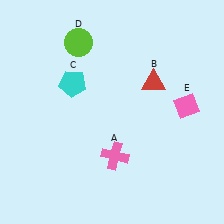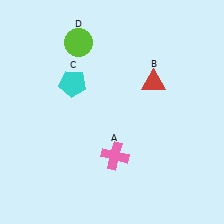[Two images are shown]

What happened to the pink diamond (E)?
The pink diamond (E) was removed in Image 2. It was in the top-right area of Image 1.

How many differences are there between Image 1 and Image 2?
There is 1 difference between the two images.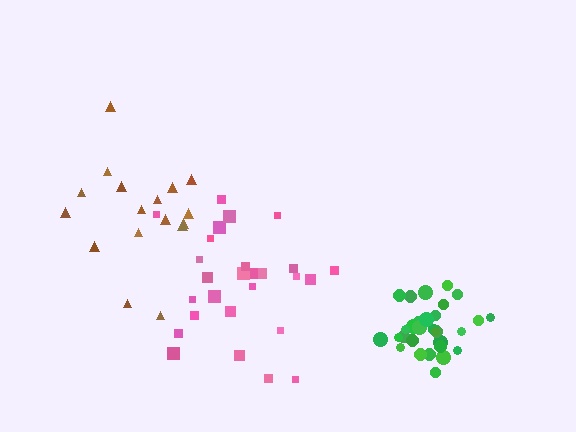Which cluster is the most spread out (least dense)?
Pink.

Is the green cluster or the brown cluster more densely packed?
Green.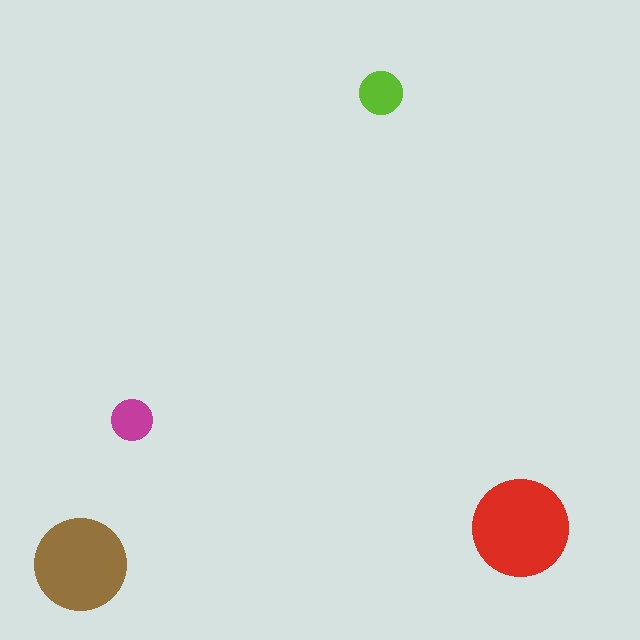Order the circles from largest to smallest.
the red one, the brown one, the lime one, the magenta one.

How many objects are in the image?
There are 4 objects in the image.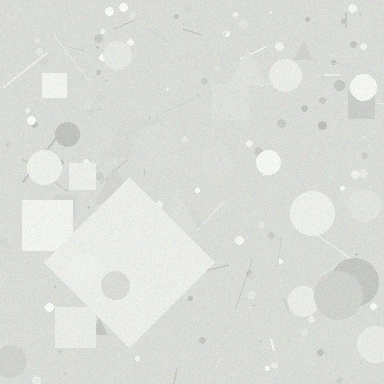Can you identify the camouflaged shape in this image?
The camouflaged shape is a diamond.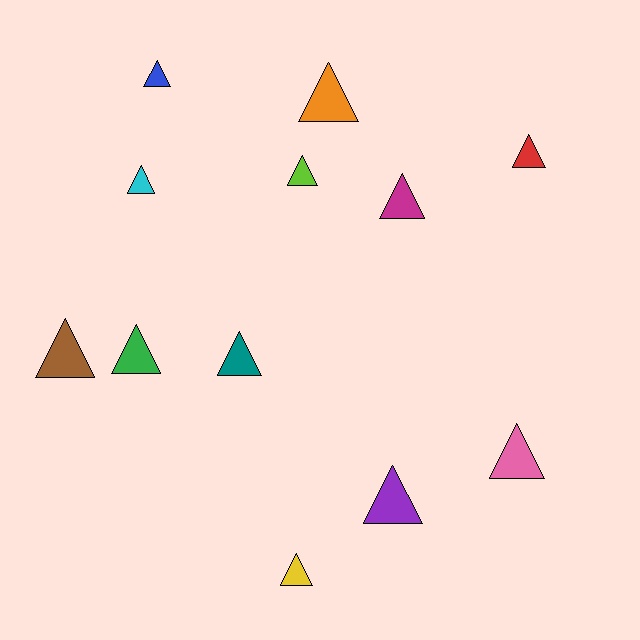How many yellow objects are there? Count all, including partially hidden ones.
There is 1 yellow object.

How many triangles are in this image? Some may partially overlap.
There are 12 triangles.